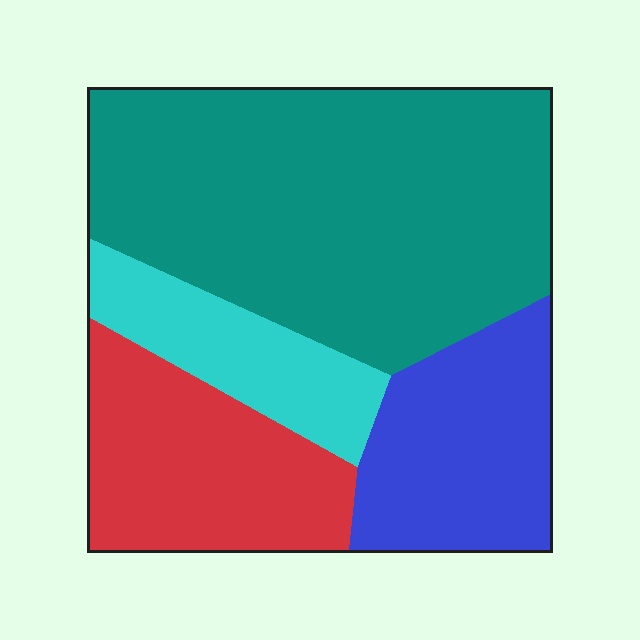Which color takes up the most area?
Teal, at roughly 50%.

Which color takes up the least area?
Cyan, at roughly 10%.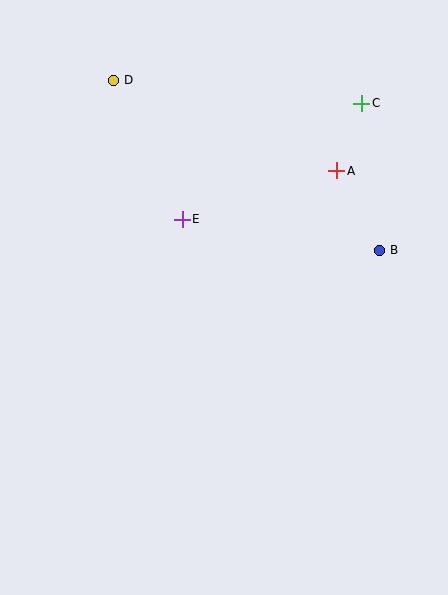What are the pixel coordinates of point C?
Point C is at (362, 103).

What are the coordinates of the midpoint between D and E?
The midpoint between D and E is at (148, 150).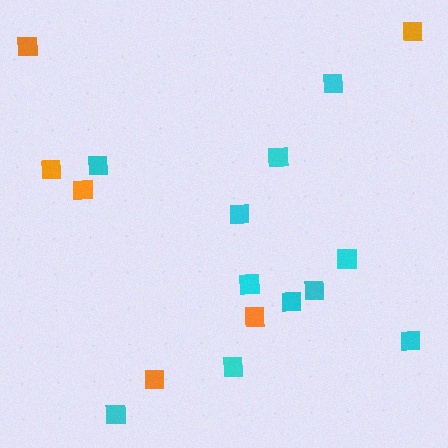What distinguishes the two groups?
There are 2 groups: one group of cyan squares (11) and one group of orange squares (6).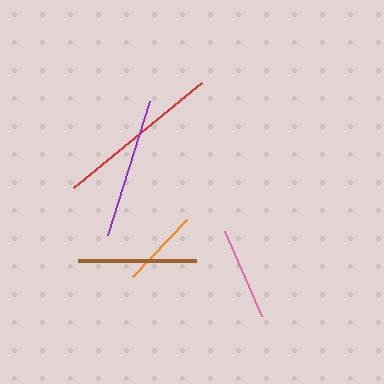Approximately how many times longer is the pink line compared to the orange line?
The pink line is approximately 1.2 times the length of the orange line.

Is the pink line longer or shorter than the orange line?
The pink line is longer than the orange line.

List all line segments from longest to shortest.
From longest to shortest: red, purple, brown, pink, orange.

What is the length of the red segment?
The red segment is approximately 165 pixels long.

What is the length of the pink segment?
The pink segment is approximately 92 pixels long.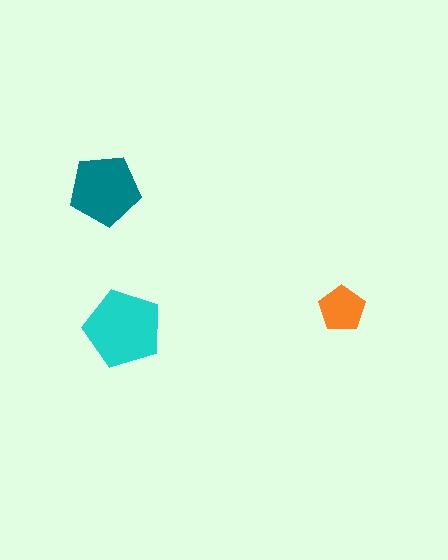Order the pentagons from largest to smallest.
the cyan one, the teal one, the orange one.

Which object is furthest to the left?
The teal pentagon is leftmost.